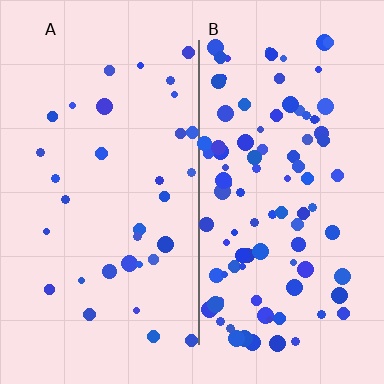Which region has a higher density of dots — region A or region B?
B (the right).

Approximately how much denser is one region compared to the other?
Approximately 2.9× — region B over region A.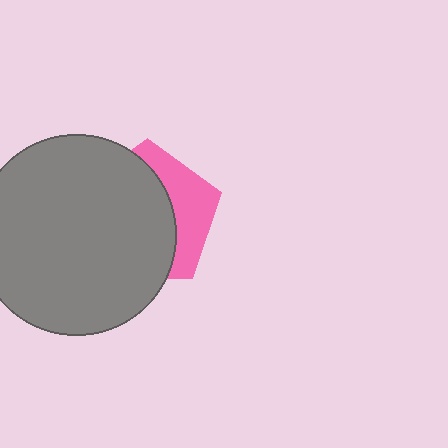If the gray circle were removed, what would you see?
You would see the complete pink pentagon.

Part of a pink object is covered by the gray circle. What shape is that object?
It is a pentagon.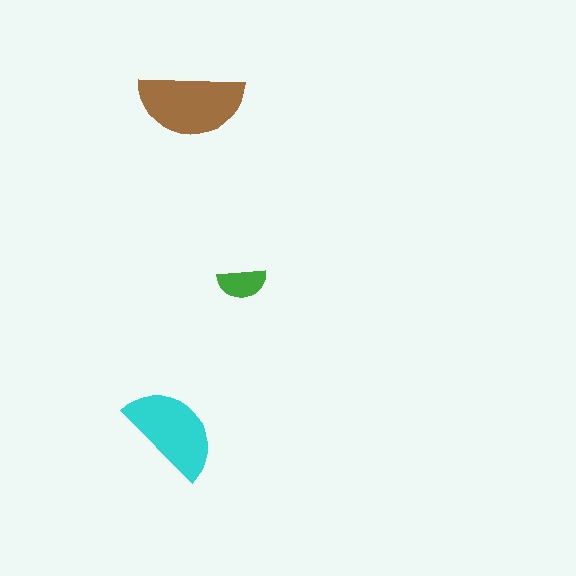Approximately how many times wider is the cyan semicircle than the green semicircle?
About 2 times wider.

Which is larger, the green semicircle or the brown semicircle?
The brown one.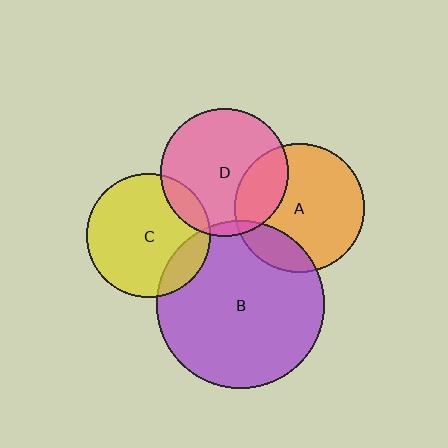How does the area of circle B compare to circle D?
Approximately 1.7 times.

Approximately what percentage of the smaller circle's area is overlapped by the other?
Approximately 5%.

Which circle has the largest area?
Circle B (purple).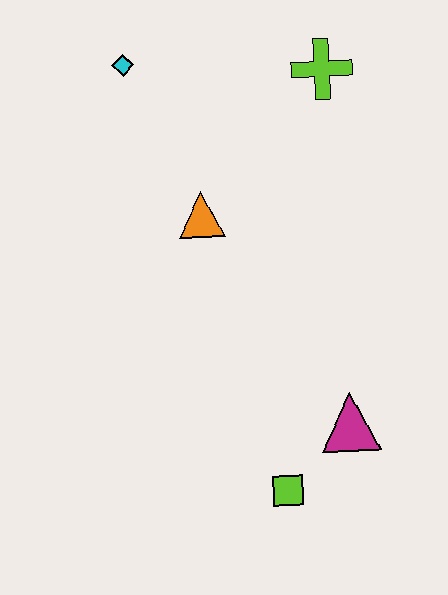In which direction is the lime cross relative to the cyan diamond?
The lime cross is to the right of the cyan diamond.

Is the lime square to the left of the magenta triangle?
Yes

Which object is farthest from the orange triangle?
The lime square is farthest from the orange triangle.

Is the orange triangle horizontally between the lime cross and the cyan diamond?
Yes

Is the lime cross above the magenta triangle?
Yes